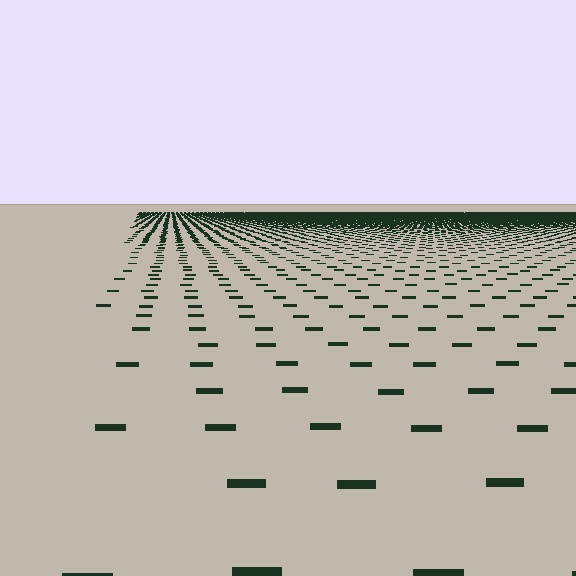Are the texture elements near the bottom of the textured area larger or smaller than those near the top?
Larger. Near the bottom, elements are closer to the viewer and appear at a bigger on-screen size.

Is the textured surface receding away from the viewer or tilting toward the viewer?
The surface is receding away from the viewer. Texture elements get smaller and denser toward the top.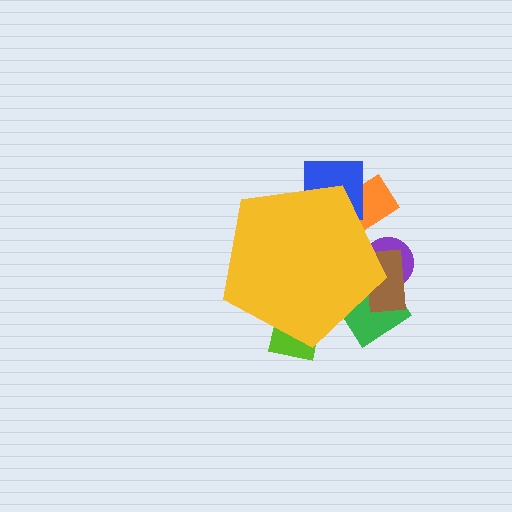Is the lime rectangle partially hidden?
Yes, the lime rectangle is partially hidden behind the yellow pentagon.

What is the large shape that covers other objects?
A yellow pentagon.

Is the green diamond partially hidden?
Yes, the green diamond is partially hidden behind the yellow pentagon.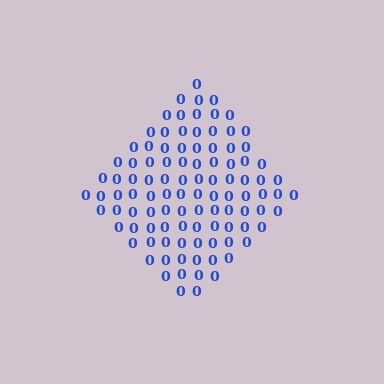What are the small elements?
The small elements are digit 0's.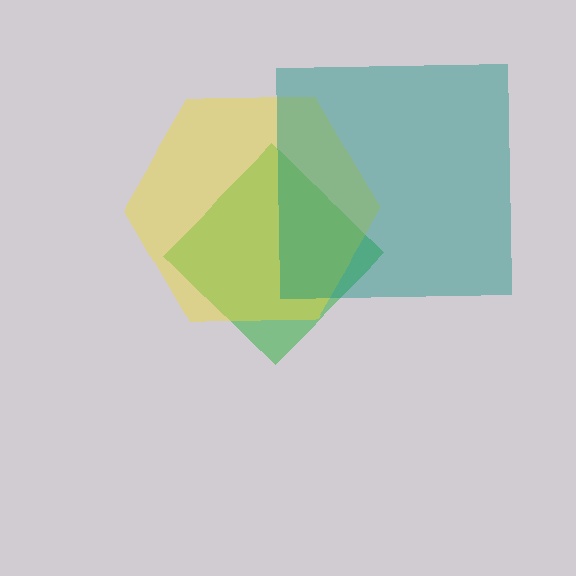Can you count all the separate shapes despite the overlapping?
Yes, there are 3 separate shapes.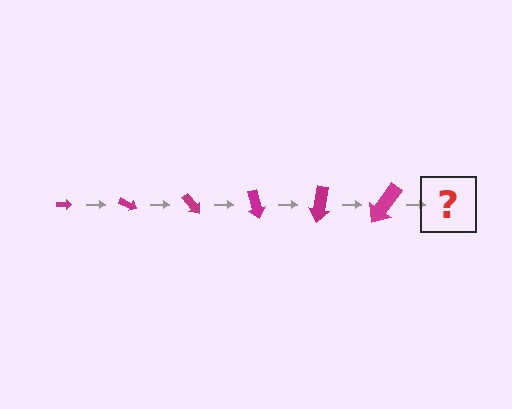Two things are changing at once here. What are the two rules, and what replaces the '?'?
The two rules are that the arrow grows larger each step and it rotates 25 degrees each step. The '?' should be an arrow, larger than the previous one and rotated 150 degrees from the start.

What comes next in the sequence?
The next element should be an arrow, larger than the previous one and rotated 150 degrees from the start.